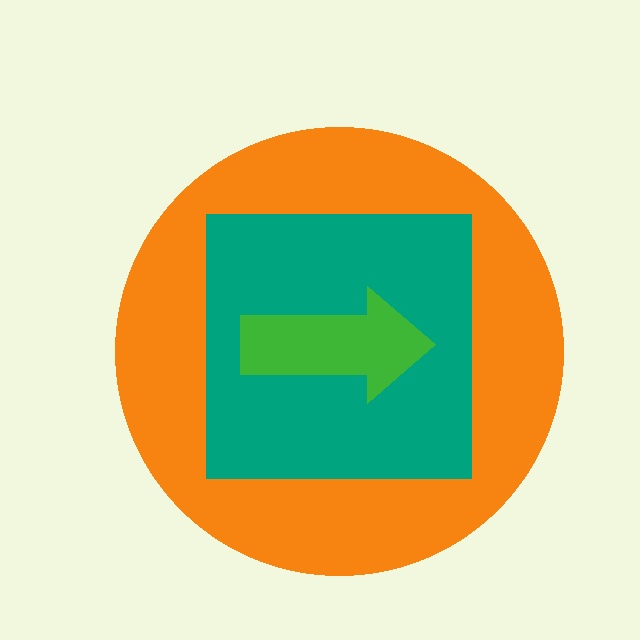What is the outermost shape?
The orange circle.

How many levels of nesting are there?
3.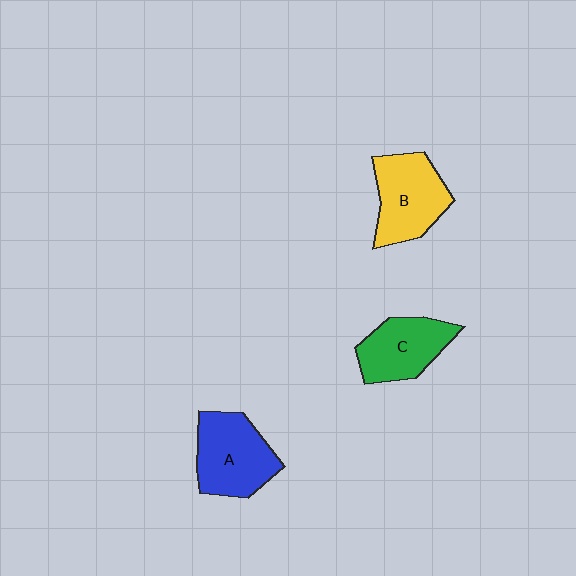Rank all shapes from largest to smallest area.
From largest to smallest: A (blue), B (yellow), C (green).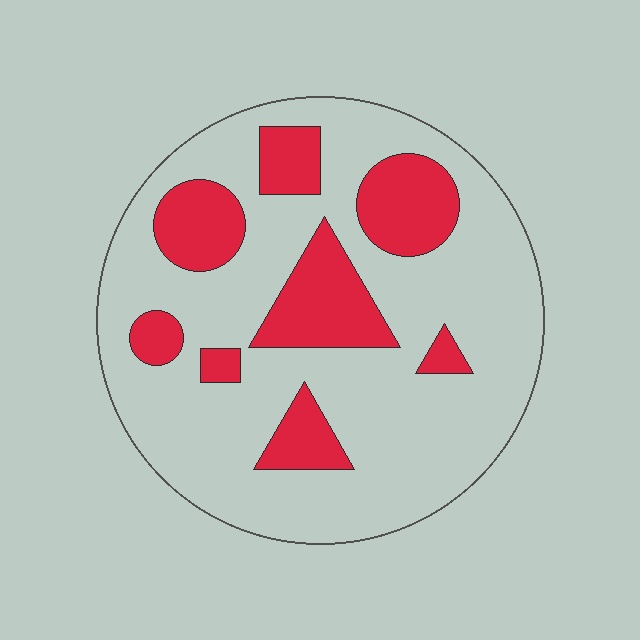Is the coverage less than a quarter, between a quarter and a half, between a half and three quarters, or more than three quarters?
Between a quarter and a half.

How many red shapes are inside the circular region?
8.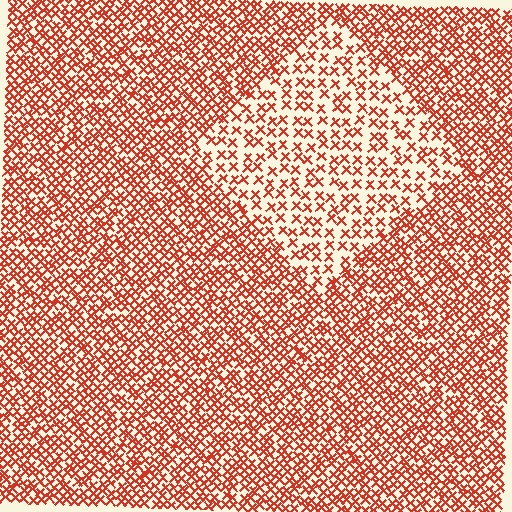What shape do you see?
I see a diamond.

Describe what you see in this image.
The image contains small red elements arranged at two different densities. A diamond-shaped region is visible where the elements are less densely packed than the surrounding area.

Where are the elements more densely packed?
The elements are more densely packed outside the diamond boundary.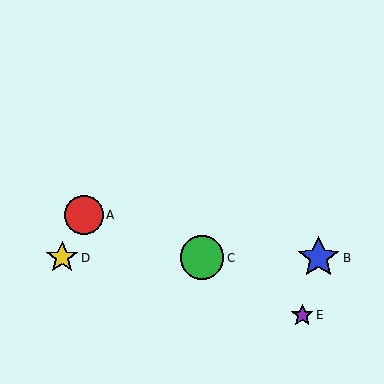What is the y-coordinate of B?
Object B is at y≈258.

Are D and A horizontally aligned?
No, D is at y≈258 and A is at y≈215.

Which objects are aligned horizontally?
Objects B, C, D are aligned horizontally.